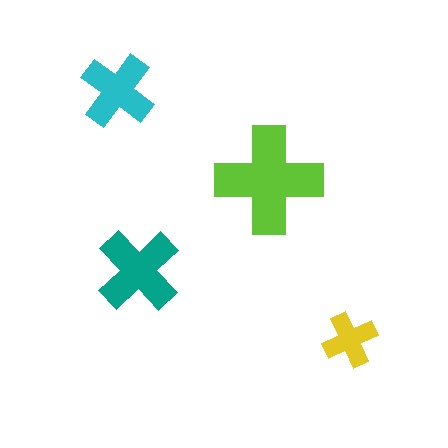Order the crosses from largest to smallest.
the lime one, the teal one, the cyan one, the yellow one.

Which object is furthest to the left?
The cyan cross is leftmost.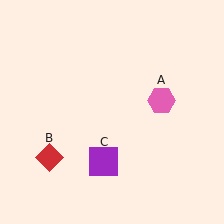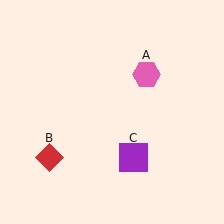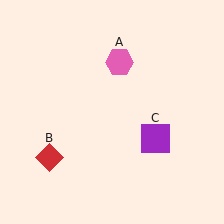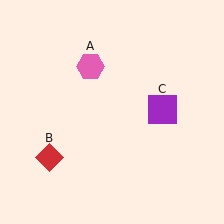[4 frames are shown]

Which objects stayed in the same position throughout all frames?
Red diamond (object B) remained stationary.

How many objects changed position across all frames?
2 objects changed position: pink hexagon (object A), purple square (object C).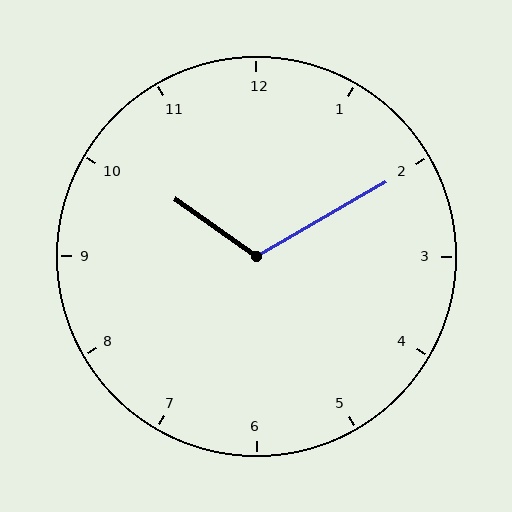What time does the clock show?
10:10.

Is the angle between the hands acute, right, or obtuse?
It is obtuse.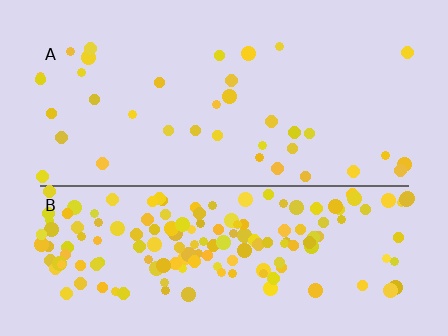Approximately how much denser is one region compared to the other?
Approximately 4.5× — region B over region A.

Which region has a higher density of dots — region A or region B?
B (the bottom).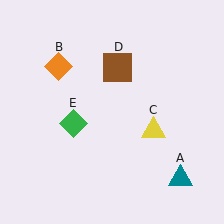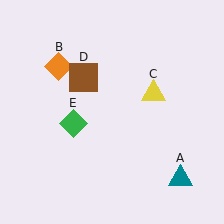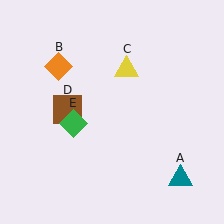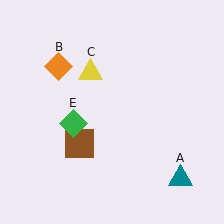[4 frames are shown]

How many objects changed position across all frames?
2 objects changed position: yellow triangle (object C), brown square (object D).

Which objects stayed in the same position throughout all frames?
Teal triangle (object A) and orange diamond (object B) and green diamond (object E) remained stationary.